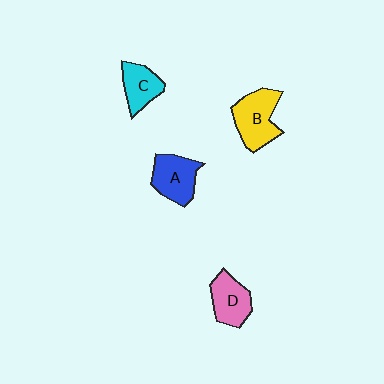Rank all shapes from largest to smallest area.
From largest to smallest: B (yellow), A (blue), D (pink), C (cyan).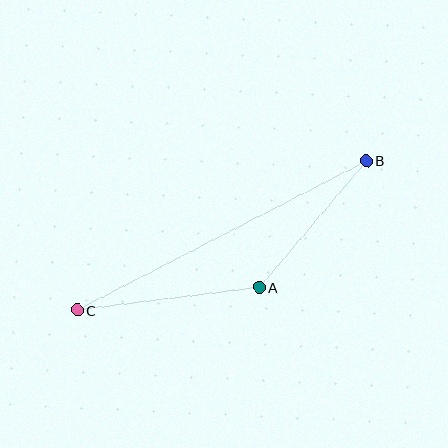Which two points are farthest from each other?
Points B and C are farthest from each other.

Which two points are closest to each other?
Points A and B are closest to each other.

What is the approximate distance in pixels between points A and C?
The distance between A and C is approximately 183 pixels.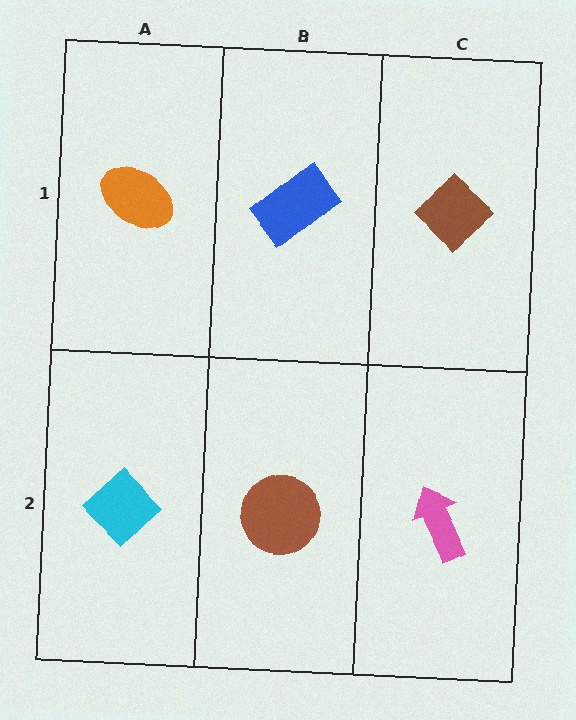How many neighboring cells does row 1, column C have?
2.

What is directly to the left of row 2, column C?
A brown circle.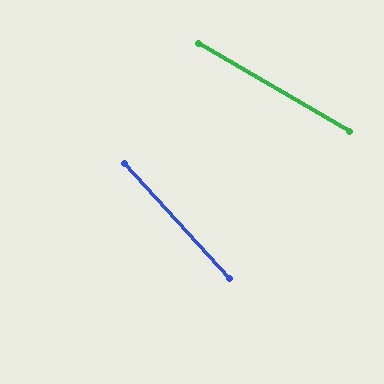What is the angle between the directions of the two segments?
Approximately 17 degrees.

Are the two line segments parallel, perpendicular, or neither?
Neither parallel nor perpendicular — they differ by about 17°.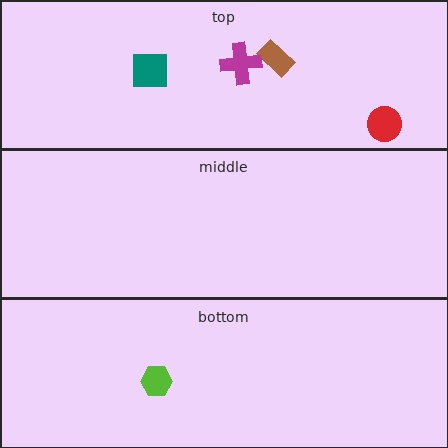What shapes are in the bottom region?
The lime hexagon.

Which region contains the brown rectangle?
The top region.